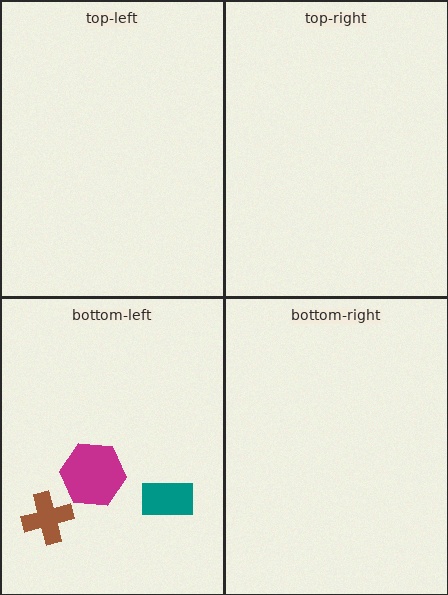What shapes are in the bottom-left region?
The teal rectangle, the brown cross, the magenta hexagon.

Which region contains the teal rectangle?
The bottom-left region.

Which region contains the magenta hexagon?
The bottom-left region.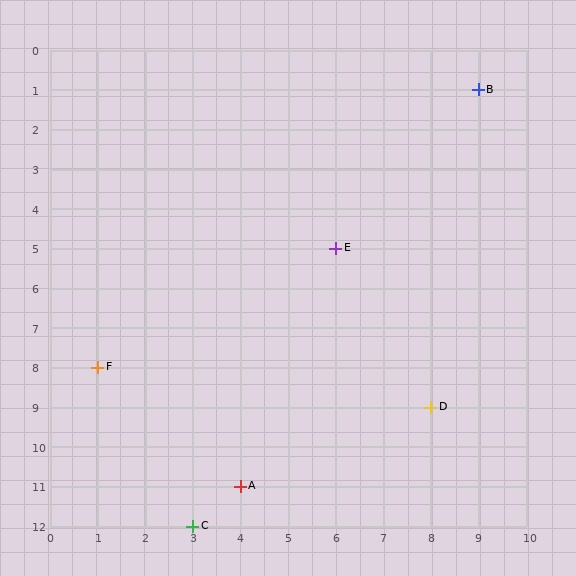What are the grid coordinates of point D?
Point D is at grid coordinates (8, 9).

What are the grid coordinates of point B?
Point B is at grid coordinates (9, 1).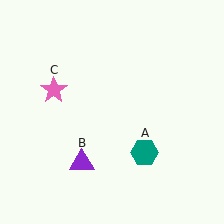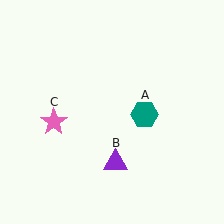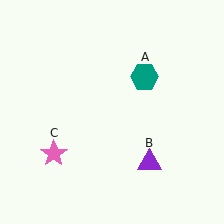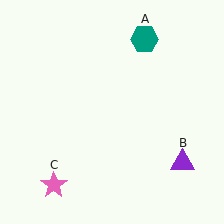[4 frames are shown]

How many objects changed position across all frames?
3 objects changed position: teal hexagon (object A), purple triangle (object B), pink star (object C).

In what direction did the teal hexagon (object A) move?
The teal hexagon (object A) moved up.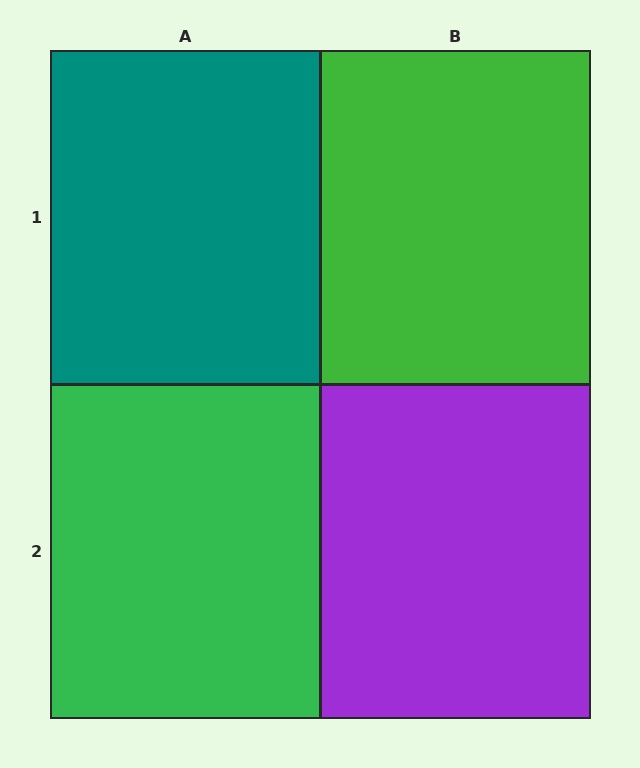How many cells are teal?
1 cell is teal.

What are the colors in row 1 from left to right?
Teal, green.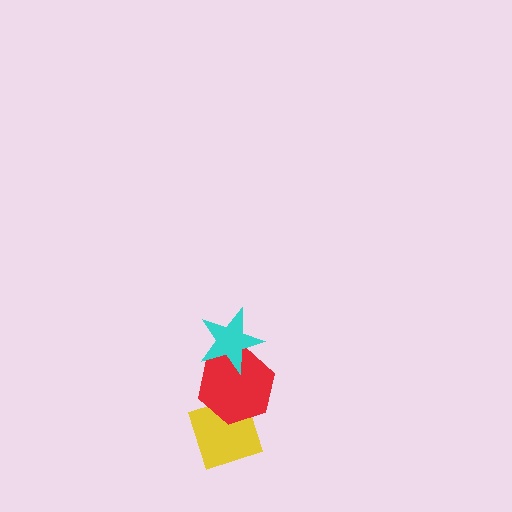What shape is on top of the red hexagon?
The cyan star is on top of the red hexagon.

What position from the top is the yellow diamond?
The yellow diamond is 3rd from the top.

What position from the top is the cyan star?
The cyan star is 1st from the top.